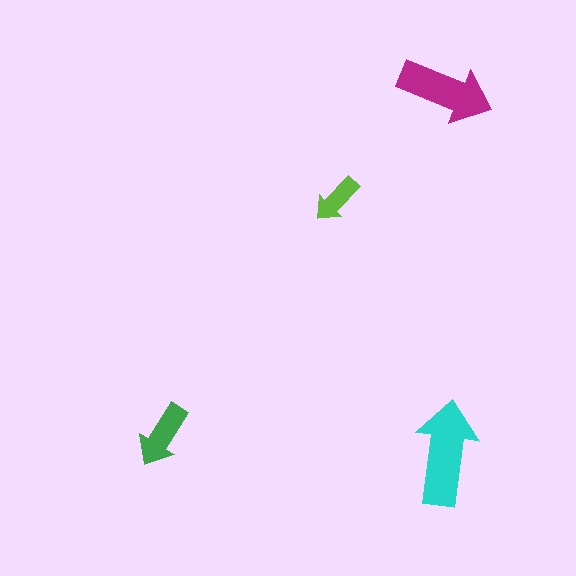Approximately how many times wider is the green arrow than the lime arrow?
About 1.5 times wider.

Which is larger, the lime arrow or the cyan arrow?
The cyan one.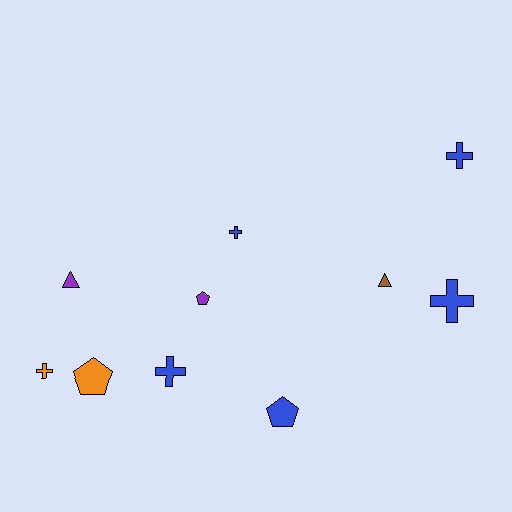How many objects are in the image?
There are 10 objects.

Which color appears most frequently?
Blue, with 5 objects.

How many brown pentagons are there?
There are no brown pentagons.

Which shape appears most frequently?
Cross, with 5 objects.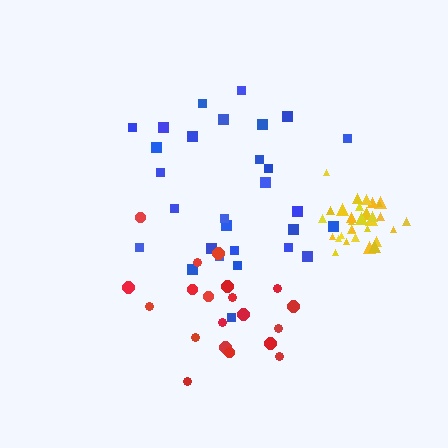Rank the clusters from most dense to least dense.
yellow, red, blue.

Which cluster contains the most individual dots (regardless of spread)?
Yellow (32).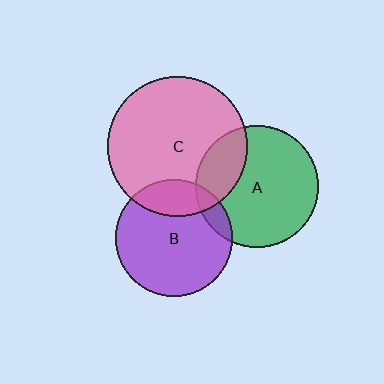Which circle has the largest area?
Circle C (pink).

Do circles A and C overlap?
Yes.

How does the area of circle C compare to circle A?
Approximately 1.3 times.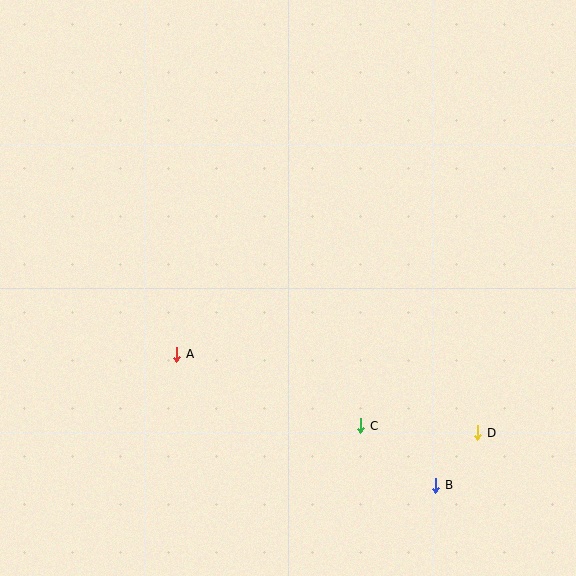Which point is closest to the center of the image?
Point A at (177, 354) is closest to the center.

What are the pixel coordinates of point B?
Point B is at (436, 485).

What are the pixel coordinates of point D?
Point D is at (478, 433).